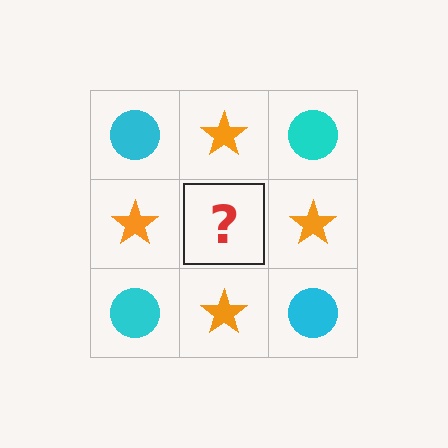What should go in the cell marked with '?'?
The missing cell should contain a cyan circle.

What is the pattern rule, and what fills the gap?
The rule is that it alternates cyan circle and orange star in a checkerboard pattern. The gap should be filled with a cyan circle.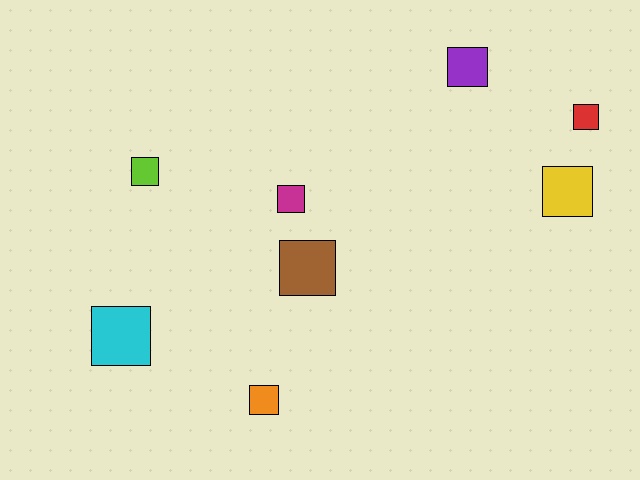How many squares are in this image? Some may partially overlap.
There are 8 squares.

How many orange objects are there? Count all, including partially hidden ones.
There is 1 orange object.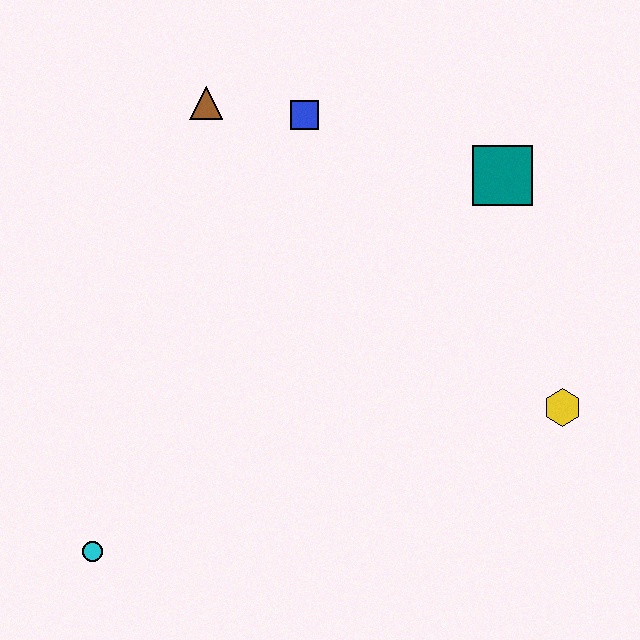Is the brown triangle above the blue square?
Yes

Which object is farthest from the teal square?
The cyan circle is farthest from the teal square.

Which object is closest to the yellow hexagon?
The teal square is closest to the yellow hexagon.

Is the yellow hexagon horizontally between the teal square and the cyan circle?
No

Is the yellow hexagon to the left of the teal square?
No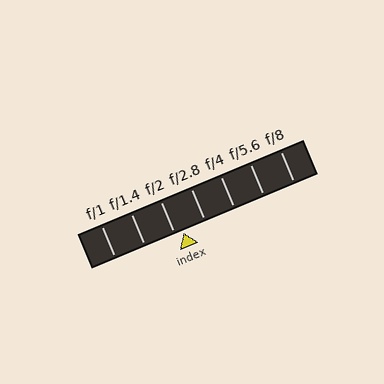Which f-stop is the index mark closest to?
The index mark is closest to f/2.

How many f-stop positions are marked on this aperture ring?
There are 7 f-stop positions marked.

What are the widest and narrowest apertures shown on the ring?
The widest aperture shown is f/1 and the narrowest is f/8.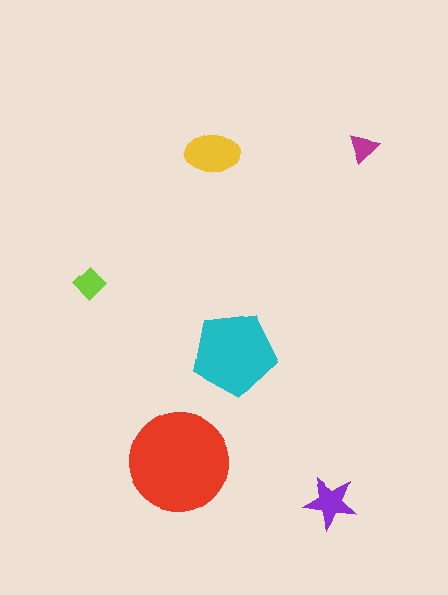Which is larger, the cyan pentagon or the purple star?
The cyan pentagon.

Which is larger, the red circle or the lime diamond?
The red circle.